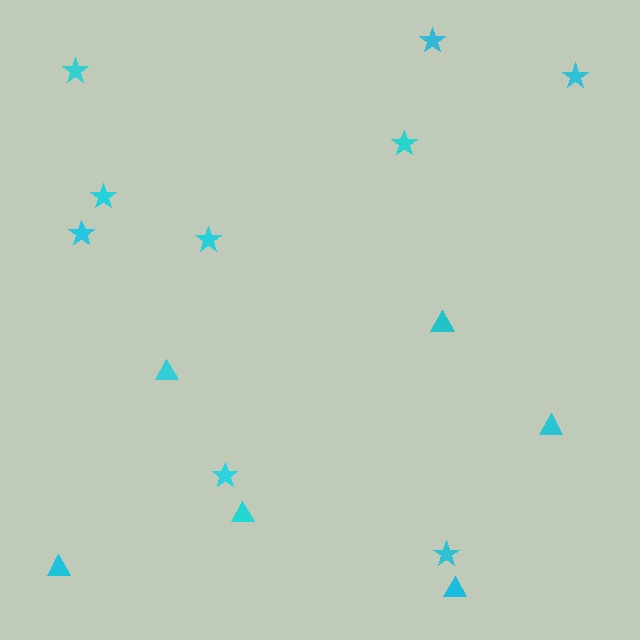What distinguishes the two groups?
There are 2 groups: one group of triangles (6) and one group of stars (9).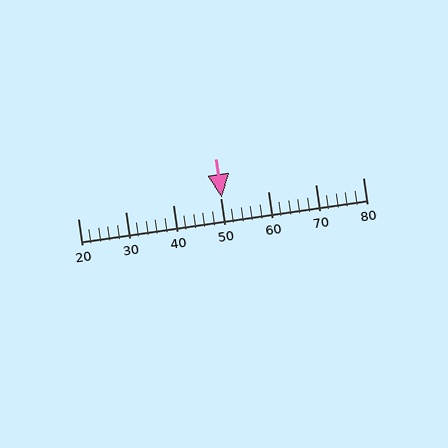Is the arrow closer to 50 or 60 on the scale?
The arrow is closer to 50.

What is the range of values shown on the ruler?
The ruler shows values from 20 to 80.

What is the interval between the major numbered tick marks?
The major tick marks are spaced 10 units apart.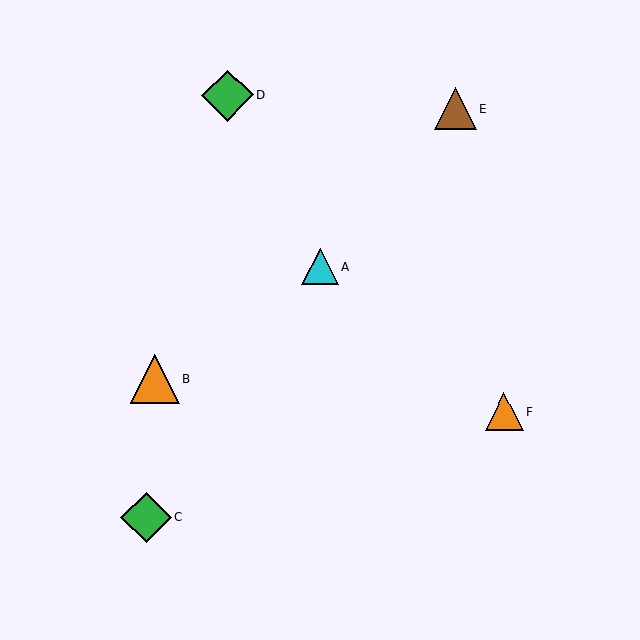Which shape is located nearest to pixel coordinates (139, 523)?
The green diamond (labeled C) at (146, 517) is nearest to that location.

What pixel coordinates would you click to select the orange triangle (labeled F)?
Click at (504, 412) to select the orange triangle F.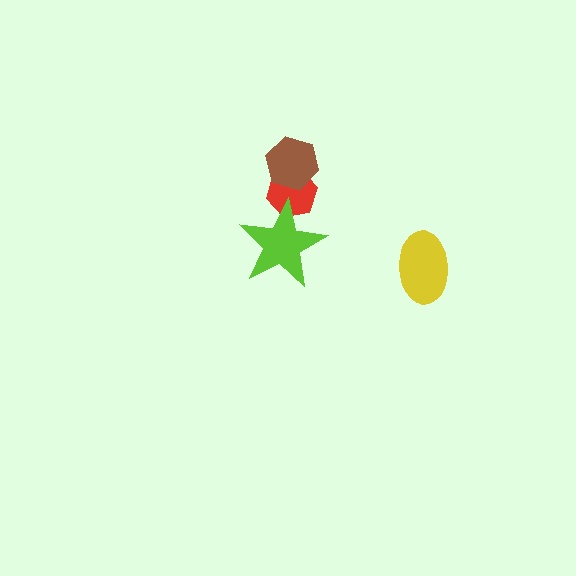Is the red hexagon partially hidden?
Yes, it is partially covered by another shape.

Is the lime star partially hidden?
No, no other shape covers it.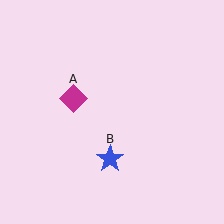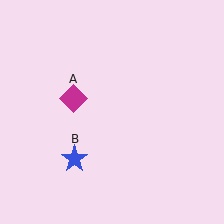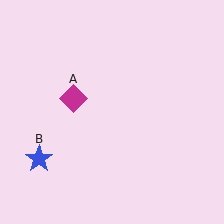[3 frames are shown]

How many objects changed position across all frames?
1 object changed position: blue star (object B).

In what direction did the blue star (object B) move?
The blue star (object B) moved left.